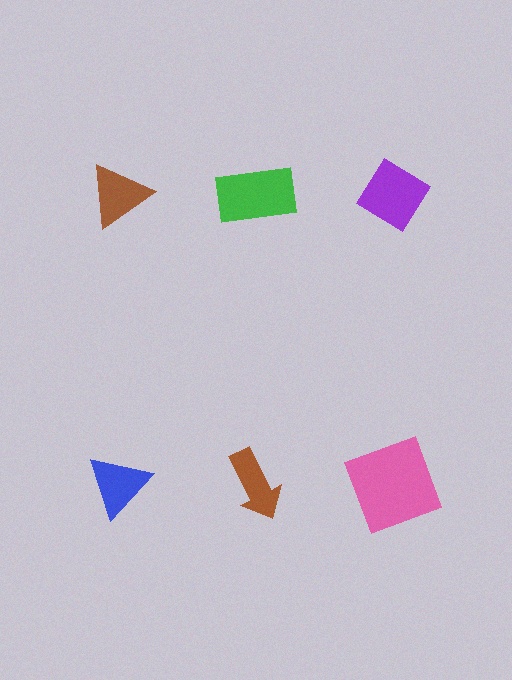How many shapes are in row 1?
3 shapes.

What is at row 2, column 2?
A brown arrow.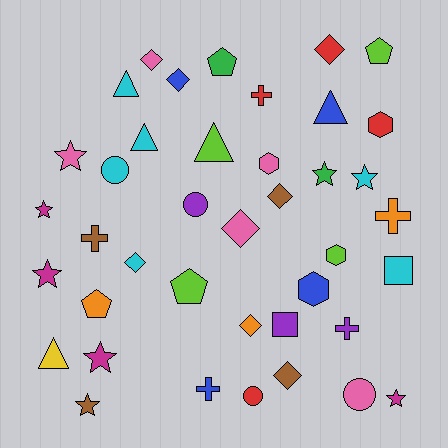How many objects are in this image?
There are 40 objects.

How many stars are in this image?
There are 8 stars.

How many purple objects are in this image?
There are 3 purple objects.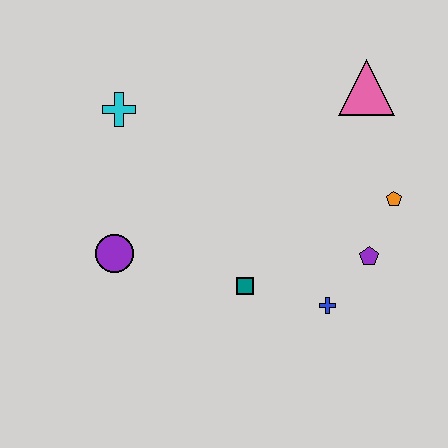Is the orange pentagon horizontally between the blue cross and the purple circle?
No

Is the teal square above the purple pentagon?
No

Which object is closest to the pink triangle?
The orange pentagon is closest to the pink triangle.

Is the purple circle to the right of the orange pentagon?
No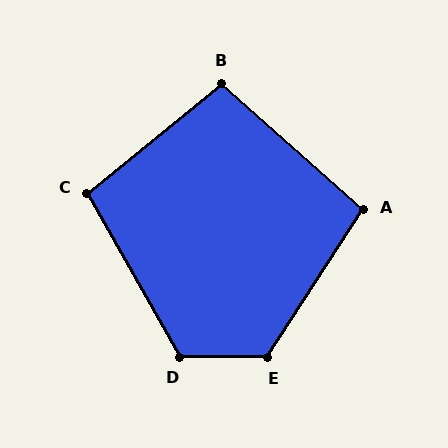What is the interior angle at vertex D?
Approximately 120 degrees (obtuse).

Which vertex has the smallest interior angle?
A, at approximately 98 degrees.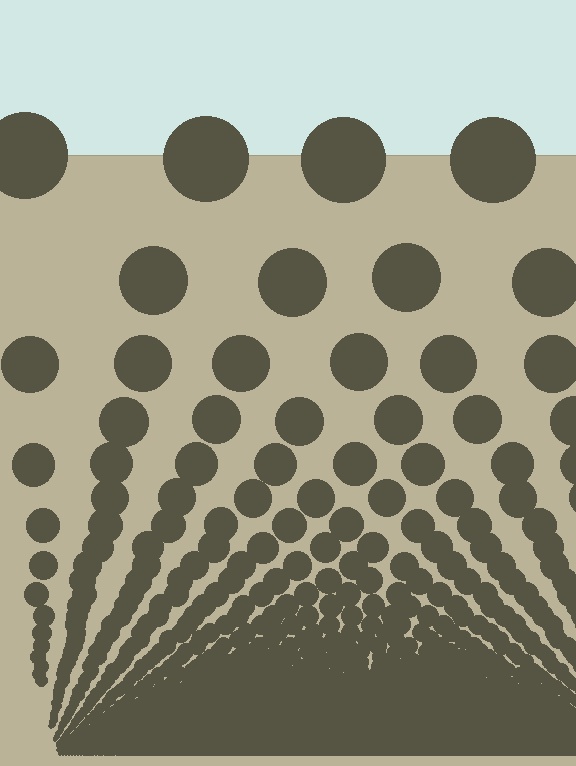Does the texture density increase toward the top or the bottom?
Density increases toward the bottom.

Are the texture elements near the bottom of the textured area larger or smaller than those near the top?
Smaller. The gradient is inverted — elements near the bottom are smaller and denser.